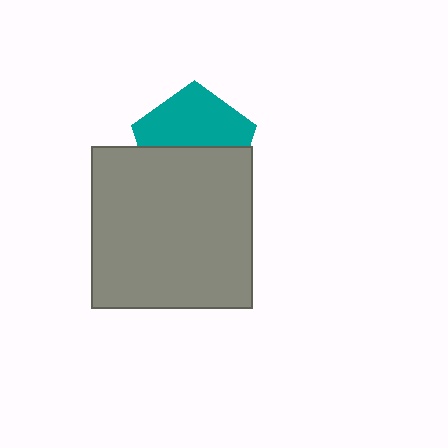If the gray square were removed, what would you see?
You would see the complete teal pentagon.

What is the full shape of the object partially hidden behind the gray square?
The partially hidden object is a teal pentagon.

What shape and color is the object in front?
The object in front is a gray square.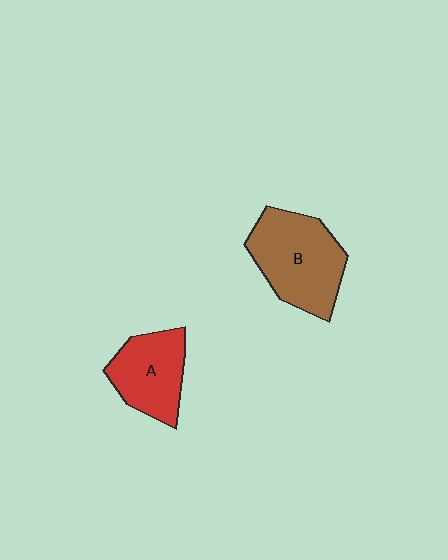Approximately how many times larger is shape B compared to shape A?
Approximately 1.4 times.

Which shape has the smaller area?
Shape A (red).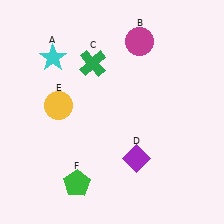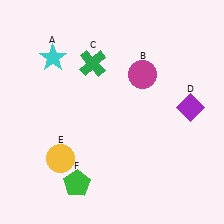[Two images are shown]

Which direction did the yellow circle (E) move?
The yellow circle (E) moved down.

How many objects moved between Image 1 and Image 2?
3 objects moved between the two images.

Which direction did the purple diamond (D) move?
The purple diamond (D) moved right.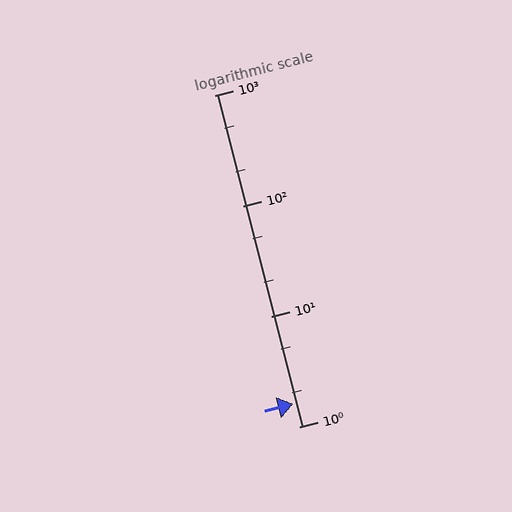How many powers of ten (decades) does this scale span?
The scale spans 3 decades, from 1 to 1000.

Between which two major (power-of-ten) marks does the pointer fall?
The pointer is between 1 and 10.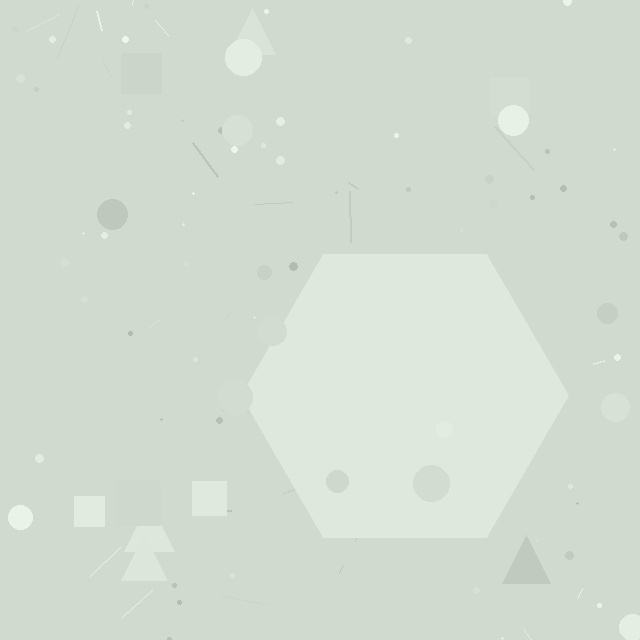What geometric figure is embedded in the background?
A hexagon is embedded in the background.